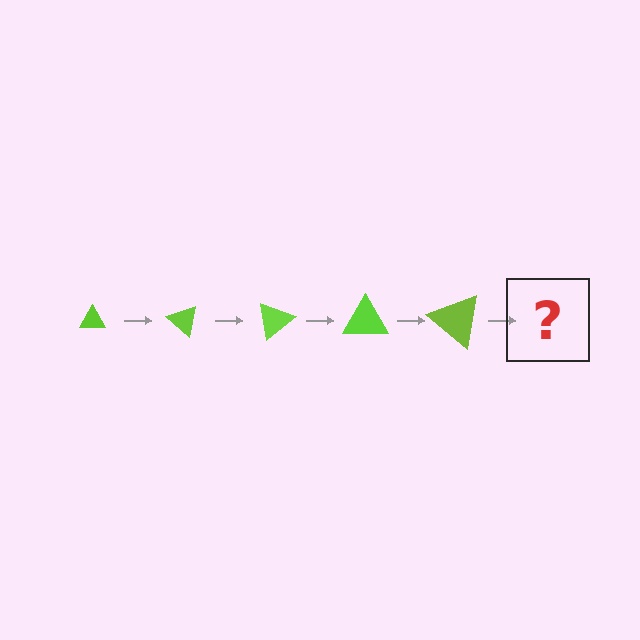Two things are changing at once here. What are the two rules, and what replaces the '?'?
The two rules are that the triangle grows larger each step and it rotates 40 degrees each step. The '?' should be a triangle, larger than the previous one and rotated 200 degrees from the start.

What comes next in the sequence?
The next element should be a triangle, larger than the previous one and rotated 200 degrees from the start.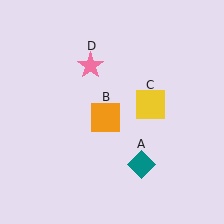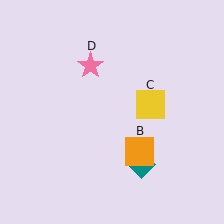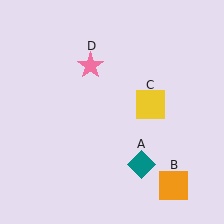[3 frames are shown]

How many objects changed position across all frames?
1 object changed position: orange square (object B).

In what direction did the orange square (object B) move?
The orange square (object B) moved down and to the right.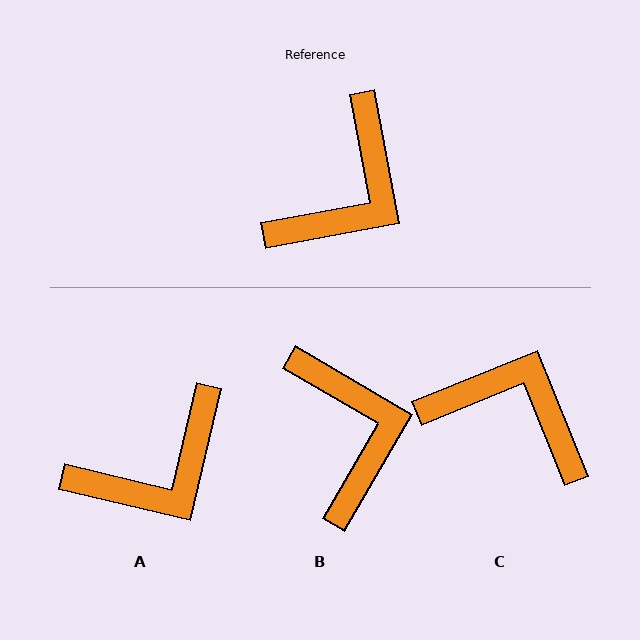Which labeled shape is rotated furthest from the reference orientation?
C, about 102 degrees away.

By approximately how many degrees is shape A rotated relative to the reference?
Approximately 24 degrees clockwise.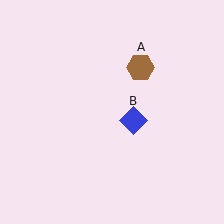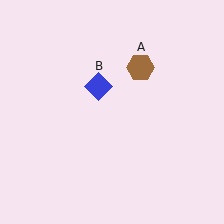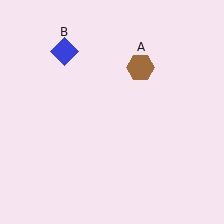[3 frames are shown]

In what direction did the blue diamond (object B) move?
The blue diamond (object B) moved up and to the left.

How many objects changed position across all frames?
1 object changed position: blue diamond (object B).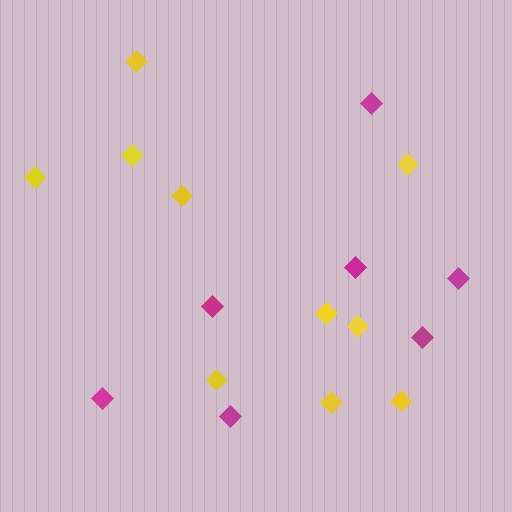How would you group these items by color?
There are 2 groups: one group of yellow diamonds (10) and one group of magenta diamonds (7).